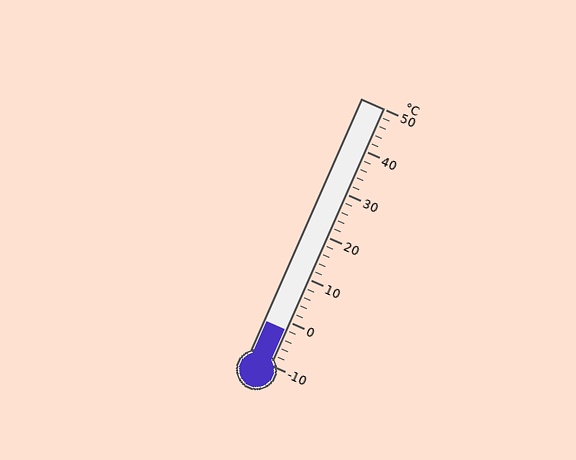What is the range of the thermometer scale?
The thermometer scale ranges from -10°C to 50°C.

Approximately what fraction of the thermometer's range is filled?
The thermometer is filled to approximately 15% of its range.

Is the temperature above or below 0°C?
The temperature is below 0°C.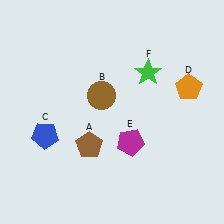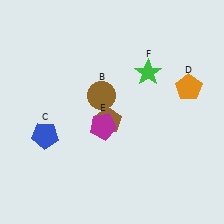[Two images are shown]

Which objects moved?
The objects that moved are: the brown pentagon (A), the magenta pentagon (E).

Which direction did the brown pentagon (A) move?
The brown pentagon (A) moved up.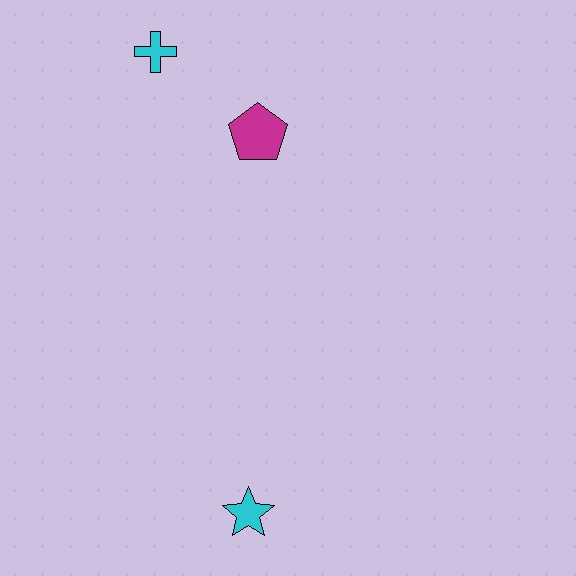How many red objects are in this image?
There are no red objects.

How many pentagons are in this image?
There is 1 pentagon.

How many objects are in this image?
There are 3 objects.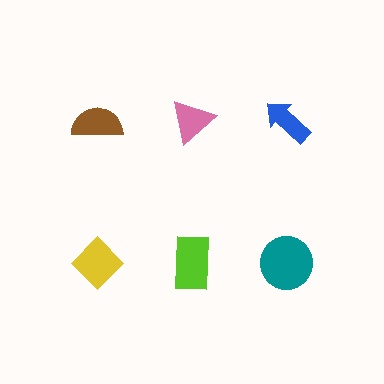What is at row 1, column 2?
A pink triangle.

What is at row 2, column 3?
A teal circle.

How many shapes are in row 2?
3 shapes.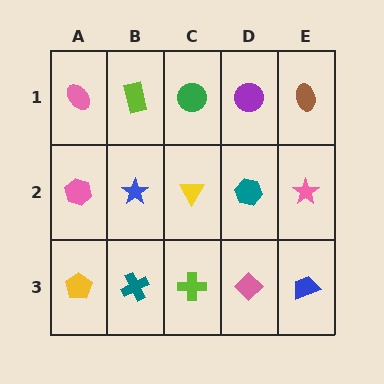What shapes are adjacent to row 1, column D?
A teal hexagon (row 2, column D), a green circle (row 1, column C), a brown ellipse (row 1, column E).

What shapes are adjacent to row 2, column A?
A pink ellipse (row 1, column A), a yellow pentagon (row 3, column A), a blue star (row 2, column B).